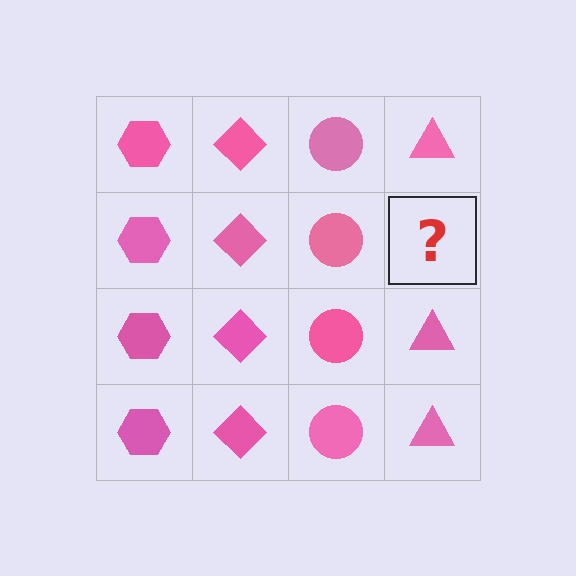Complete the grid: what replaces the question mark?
The question mark should be replaced with a pink triangle.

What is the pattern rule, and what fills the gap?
The rule is that each column has a consistent shape. The gap should be filled with a pink triangle.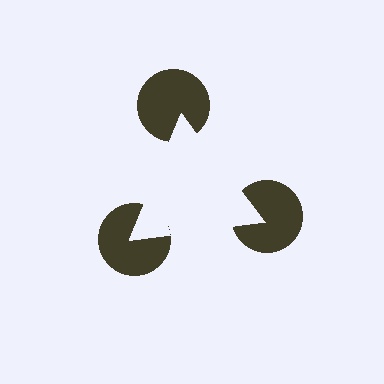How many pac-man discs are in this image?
There are 3 — one at each vertex of the illusory triangle.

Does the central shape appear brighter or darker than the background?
It typically appears slightly brighter than the background, even though no actual brightness change is drawn.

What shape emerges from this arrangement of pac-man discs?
An illusory triangle — its edges are inferred from the aligned wedge cuts in the pac-man discs, not physically drawn.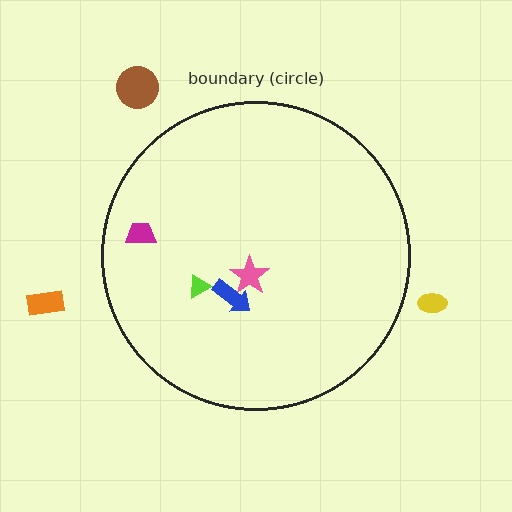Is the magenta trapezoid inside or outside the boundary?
Inside.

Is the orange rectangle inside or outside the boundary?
Outside.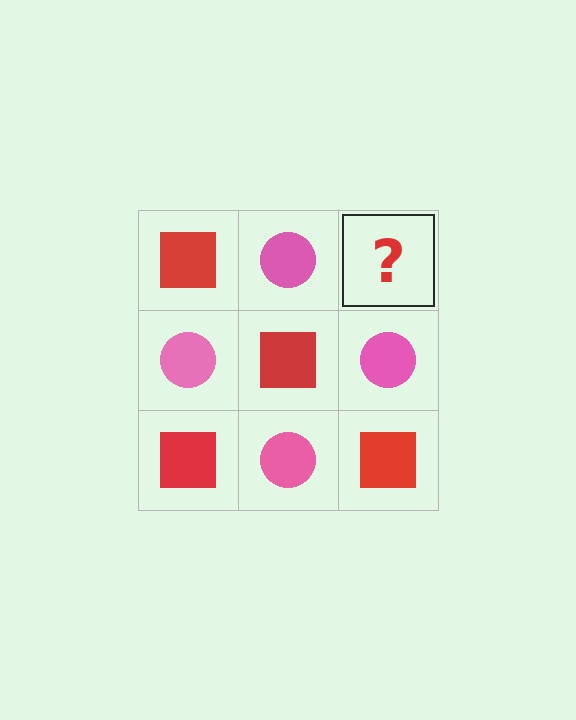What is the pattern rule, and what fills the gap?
The rule is that it alternates red square and pink circle in a checkerboard pattern. The gap should be filled with a red square.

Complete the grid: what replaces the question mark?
The question mark should be replaced with a red square.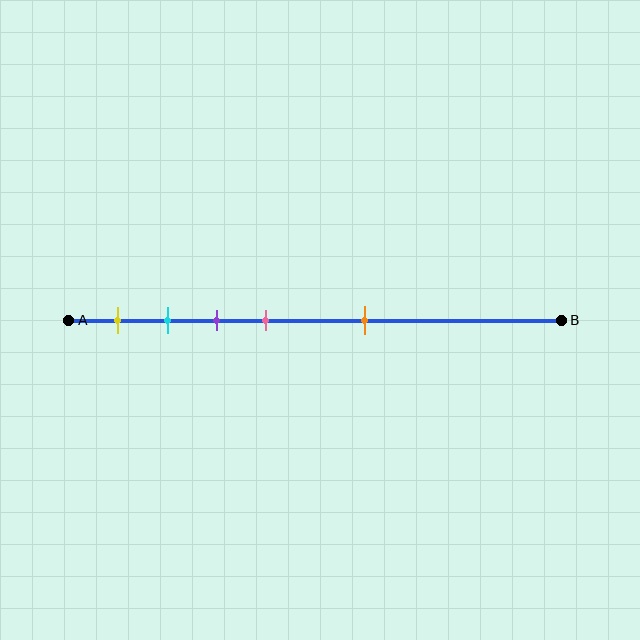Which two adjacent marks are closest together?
The cyan and purple marks are the closest adjacent pair.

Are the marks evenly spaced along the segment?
No, the marks are not evenly spaced.